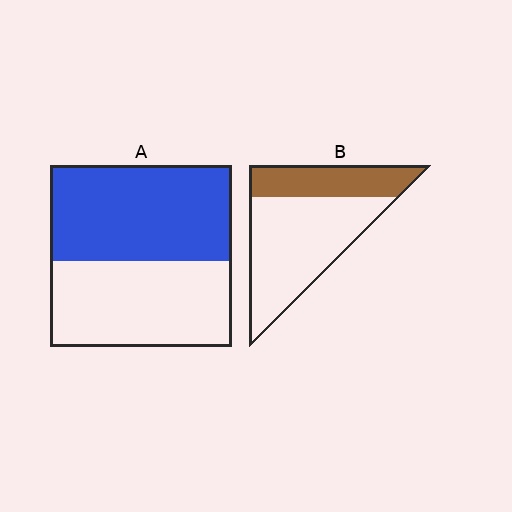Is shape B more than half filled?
No.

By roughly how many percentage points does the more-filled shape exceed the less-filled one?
By roughly 20 percentage points (A over B).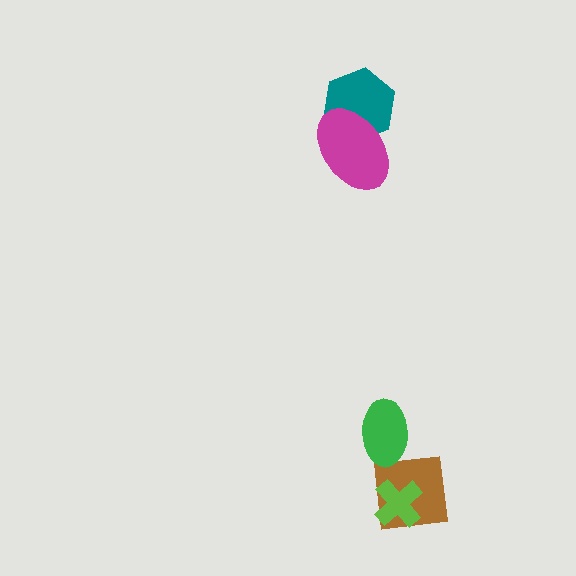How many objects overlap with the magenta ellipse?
1 object overlaps with the magenta ellipse.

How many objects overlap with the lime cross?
1 object overlaps with the lime cross.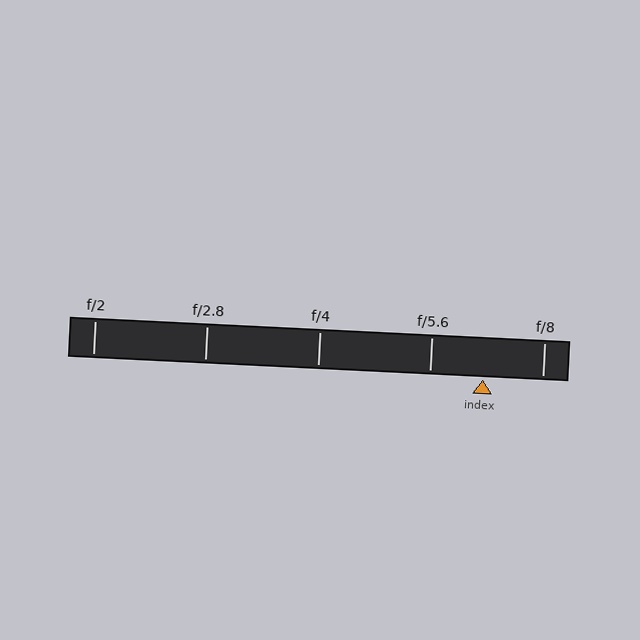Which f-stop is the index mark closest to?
The index mark is closest to f/5.6.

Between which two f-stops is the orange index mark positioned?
The index mark is between f/5.6 and f/8.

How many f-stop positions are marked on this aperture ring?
There are 5 f-stop positions marked.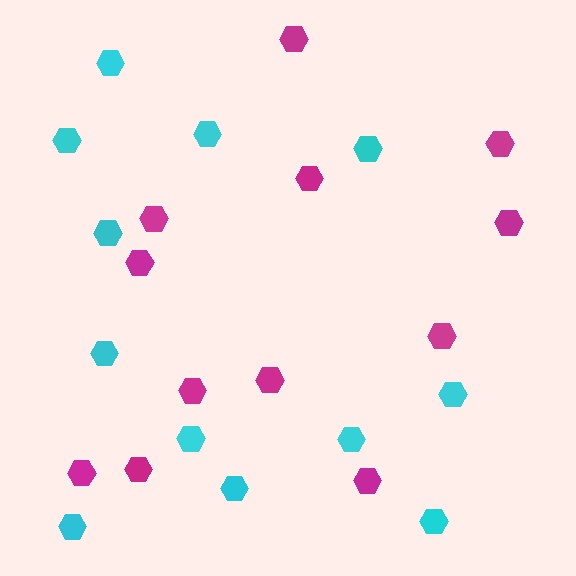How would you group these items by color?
There are 2 groups: one group of cyan hexagons (12) and one group of magenta hexagons (12).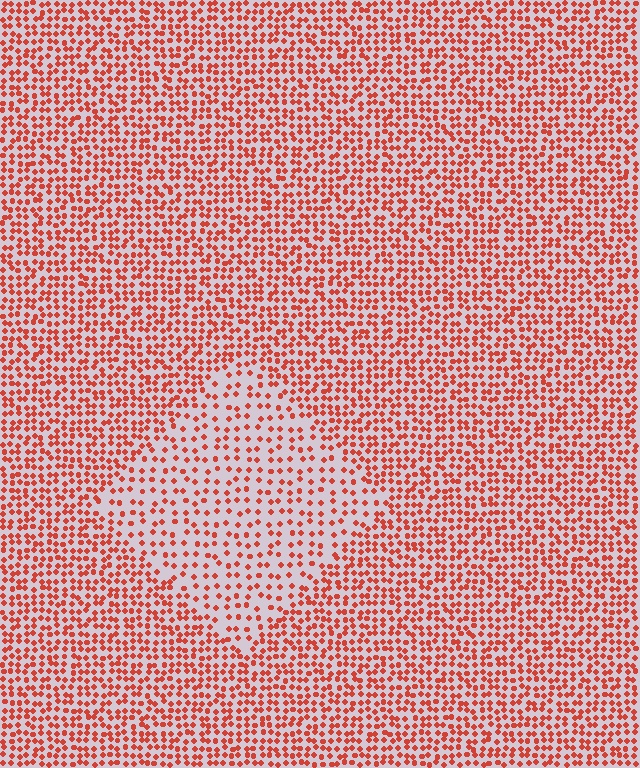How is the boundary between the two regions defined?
The boundary is defined by a change in element density (approximately 1.9x ratio). All elements are the same color, size, and shape.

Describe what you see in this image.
The image contains small red elements arranged at two different densities. A diamond-shaped region is visible where the elements are less densely packed than the surrounding area.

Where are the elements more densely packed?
The elements are more densely packed outside the diamond boundary.